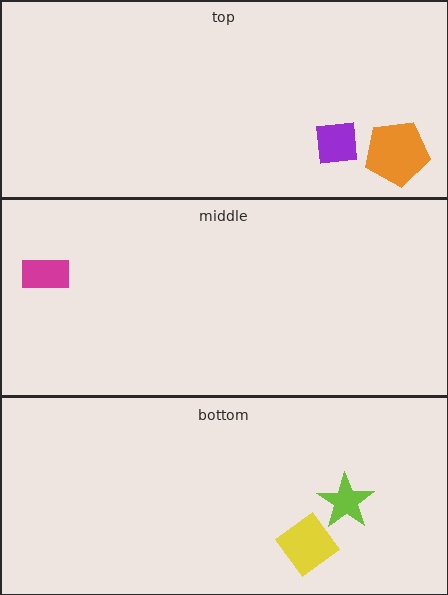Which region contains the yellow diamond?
The bottom region.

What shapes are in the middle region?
The magenta rectangle.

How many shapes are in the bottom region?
2.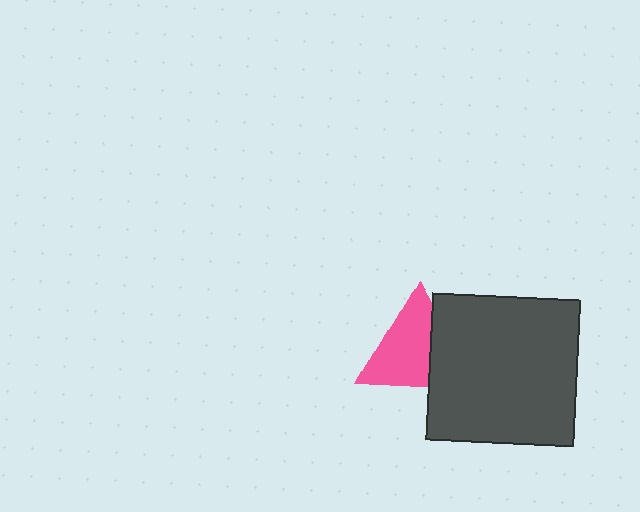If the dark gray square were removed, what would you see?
You would see the complete pink triangle.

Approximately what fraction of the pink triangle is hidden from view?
Roughly 32% of the pink triangle is hidden behind the dark gray square.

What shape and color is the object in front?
The object in front is a dark gray square.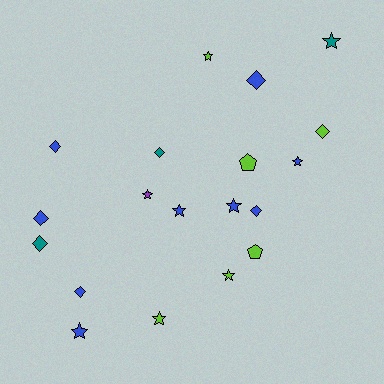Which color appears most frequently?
Blue, with 9 objects.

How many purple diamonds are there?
There are no purple diamonds.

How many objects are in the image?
There are 19 objects.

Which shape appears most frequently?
Star, with 9 objects.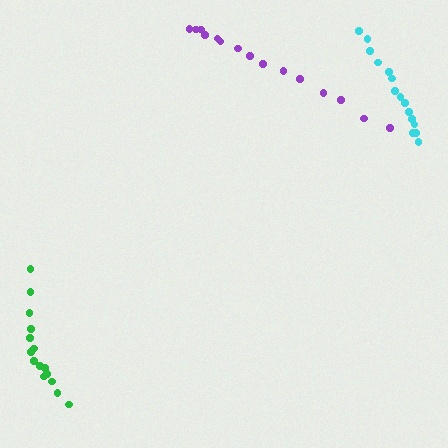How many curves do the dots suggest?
There are 3 distinct paths.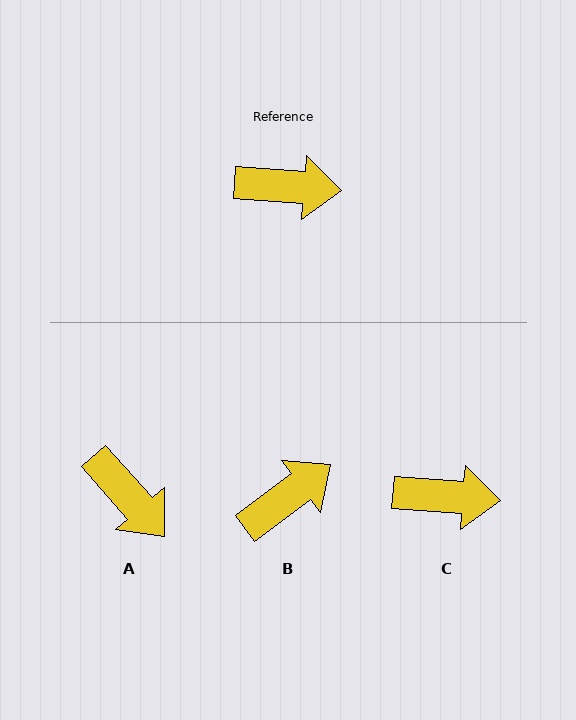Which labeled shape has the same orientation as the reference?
C.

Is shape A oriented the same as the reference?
No, it is off by about 44 degrees.